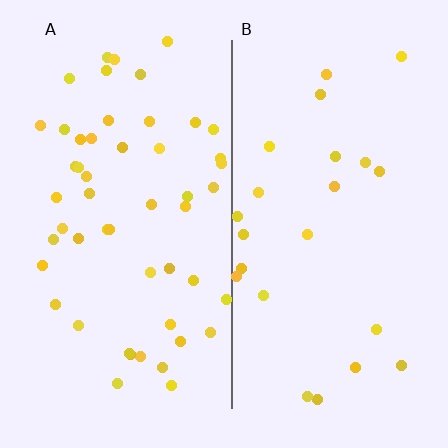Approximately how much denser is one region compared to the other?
Approximately 2.2× — region A over region B.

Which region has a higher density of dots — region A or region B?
A (the left).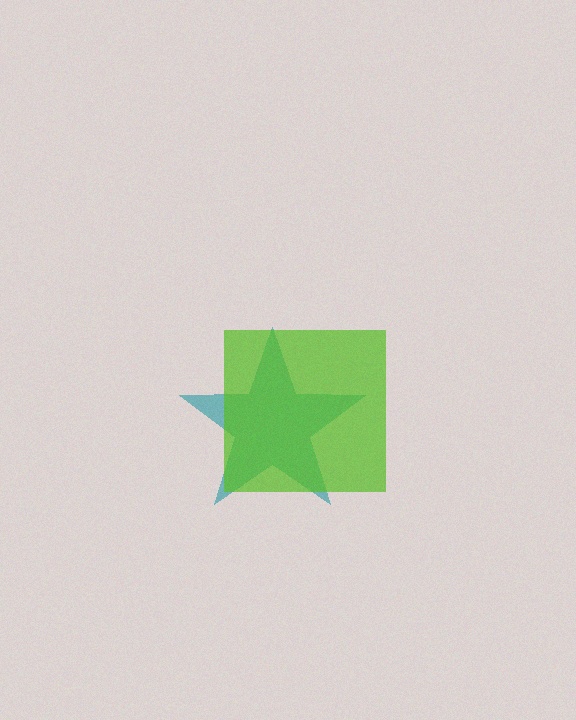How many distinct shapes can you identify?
There are 2 distinct shapes: a teal star, a lime square.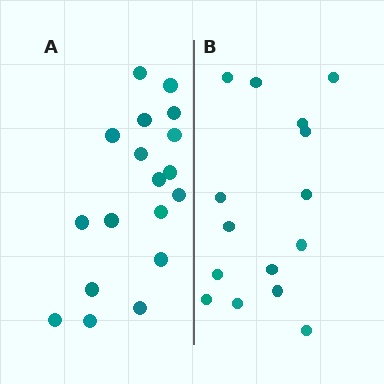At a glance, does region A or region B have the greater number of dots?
Region A (the left region) has more dots.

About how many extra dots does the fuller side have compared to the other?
Region A has just a few more — roughly 2 or 3 more dots than region B.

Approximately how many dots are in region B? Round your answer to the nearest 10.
About 20 dots. (The exact count is 15, which rounds to 20.)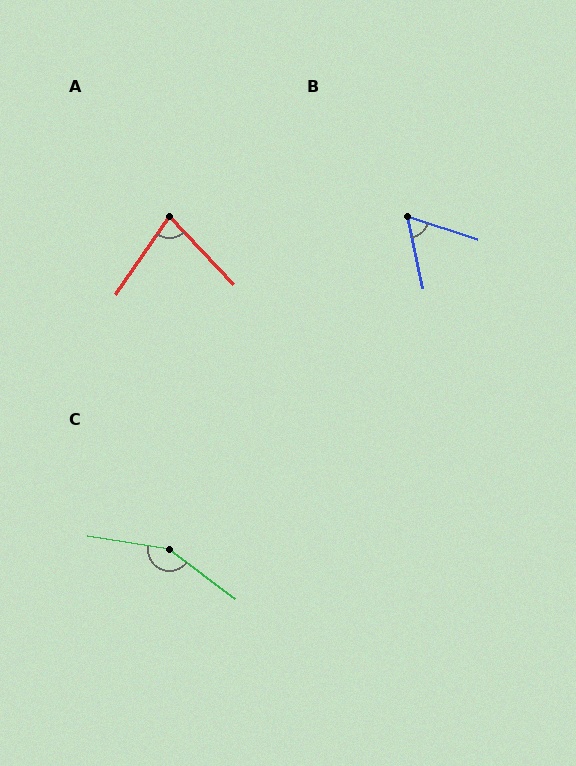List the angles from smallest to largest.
B (60°), A (78°), C (153°).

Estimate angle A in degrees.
Approximately 78 degrees.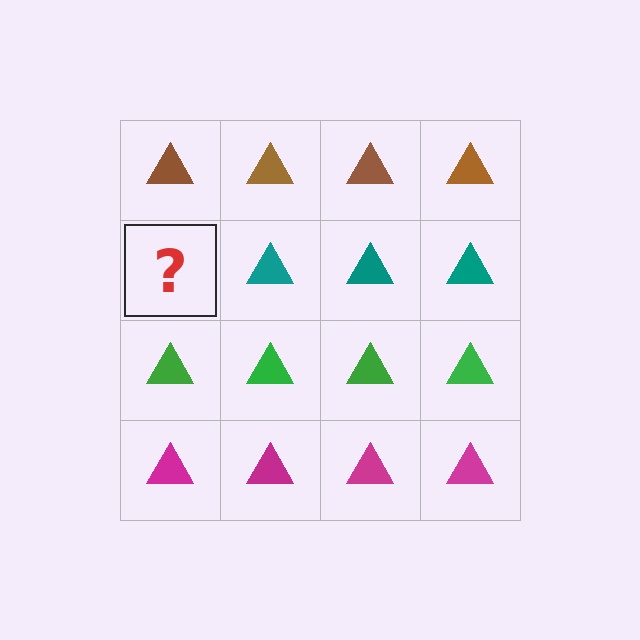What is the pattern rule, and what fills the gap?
The rule is that each row has a consistent color. The gap should be filled with a teal triangle.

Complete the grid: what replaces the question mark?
The question mark should be replaced with a teal triangle.